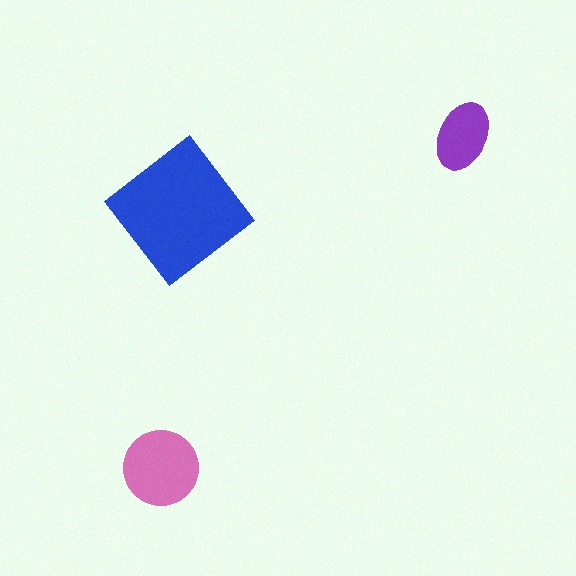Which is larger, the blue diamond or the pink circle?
The blue diamond.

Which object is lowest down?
The pink circle is bottommost.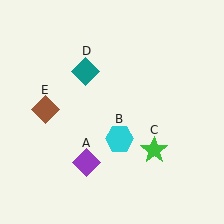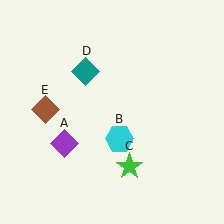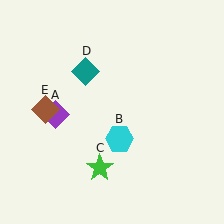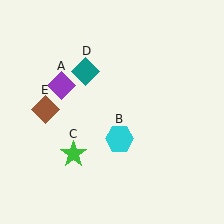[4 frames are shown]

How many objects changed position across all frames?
2 objects changed position: purple diamond (object A), green star (object C).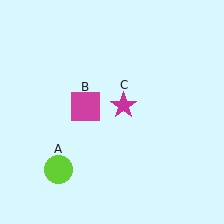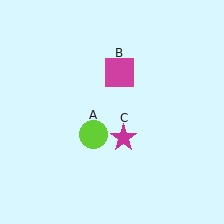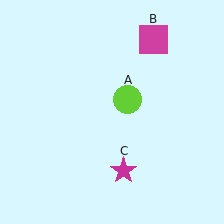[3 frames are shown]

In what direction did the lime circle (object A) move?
The lime circle (object A) moved up and to the right.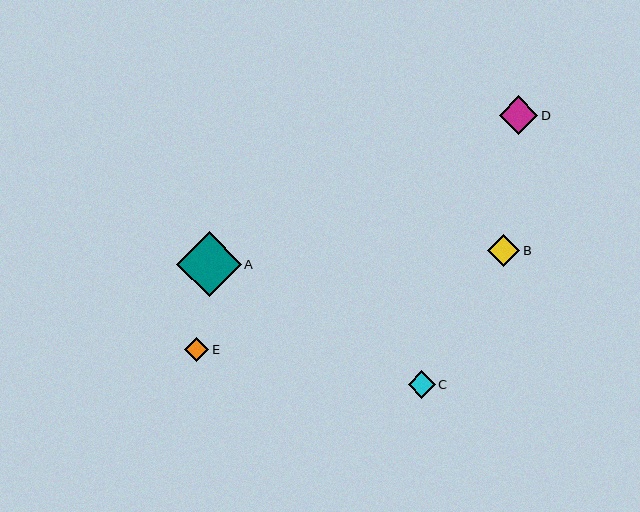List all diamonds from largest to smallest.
From largest to smallest: A, D, B, C, E.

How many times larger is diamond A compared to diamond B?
Diamond A is approximately 2.0 times the size of diamond B.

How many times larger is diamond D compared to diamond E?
Diamond D is approximately 1.6 times the size of diamond E.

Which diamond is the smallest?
Diamond E is the smallest with a size of approximately 25 pixels.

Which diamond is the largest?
Diamond A is the largest with a size of approximately 65 pixels.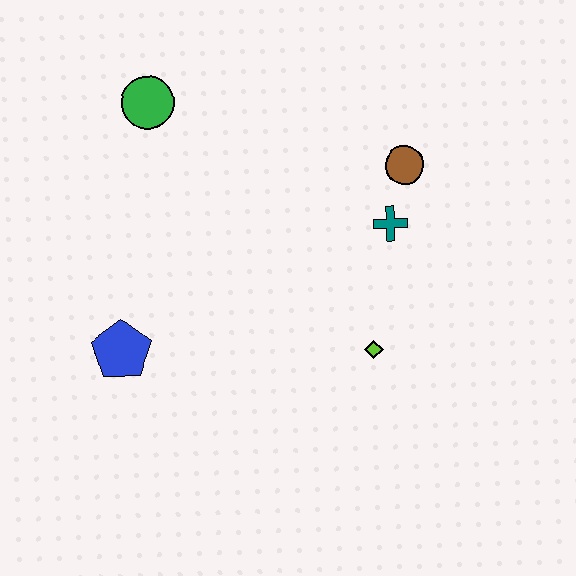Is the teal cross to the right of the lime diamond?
Yes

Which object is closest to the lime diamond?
The teal cross is closest to the lime diamond.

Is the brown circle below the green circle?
Yes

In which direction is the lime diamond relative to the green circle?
The lime diamond is below the green circle.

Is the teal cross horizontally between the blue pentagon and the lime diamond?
No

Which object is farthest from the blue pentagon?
The brown circle is farthest from the blue pentagon.